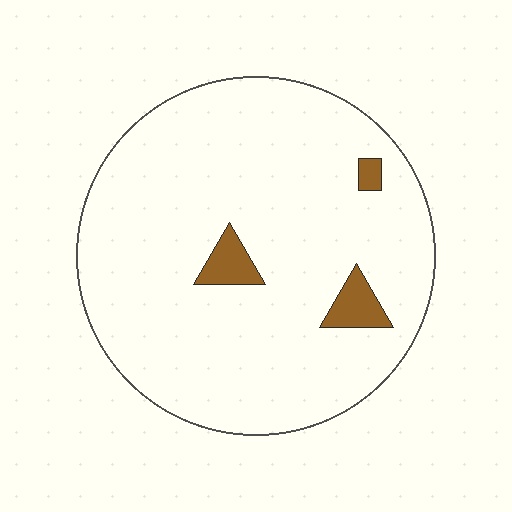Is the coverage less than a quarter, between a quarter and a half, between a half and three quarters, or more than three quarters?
Less than a quarter.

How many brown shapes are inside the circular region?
3.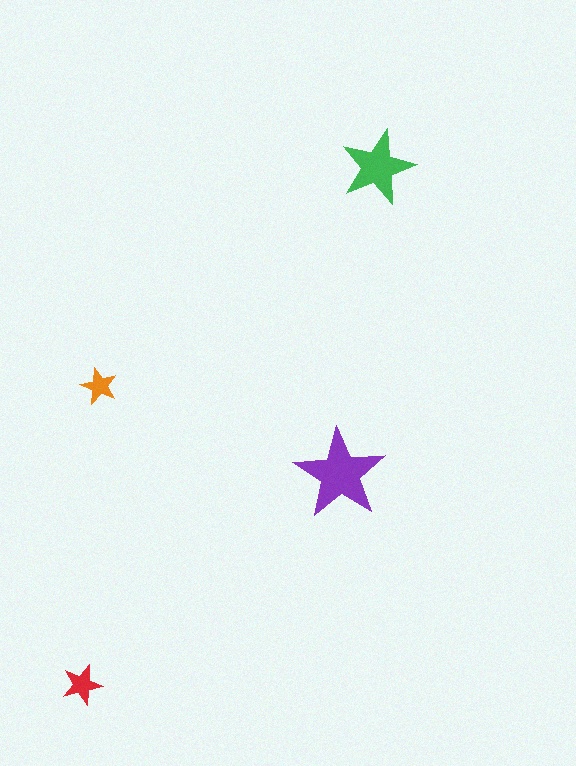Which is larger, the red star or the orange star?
The red one.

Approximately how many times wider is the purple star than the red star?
About 2.5 times wider.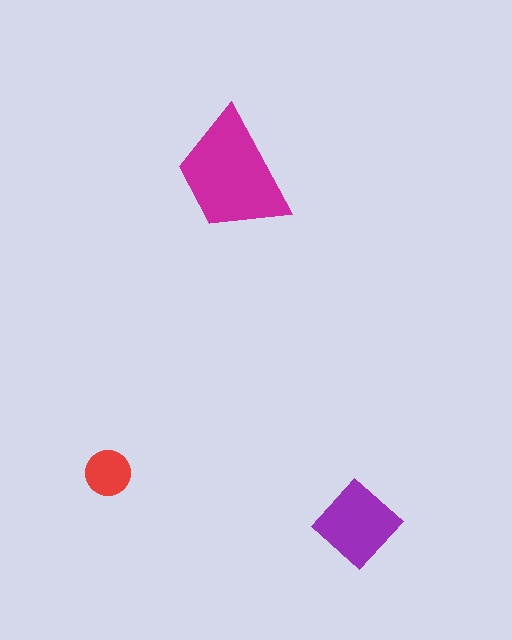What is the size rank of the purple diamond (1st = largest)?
2nd.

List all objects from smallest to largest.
The red circle, the purple diamond, the magenta trapezoid.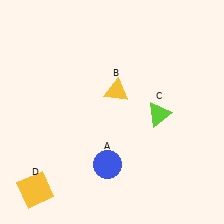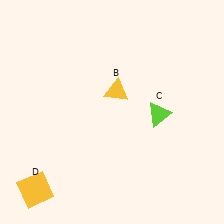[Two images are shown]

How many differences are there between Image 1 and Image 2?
There is 1 difference between the two images.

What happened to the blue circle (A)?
The blue circle (A) was removed in Image 2. It was in the bottom-left area of Image 1.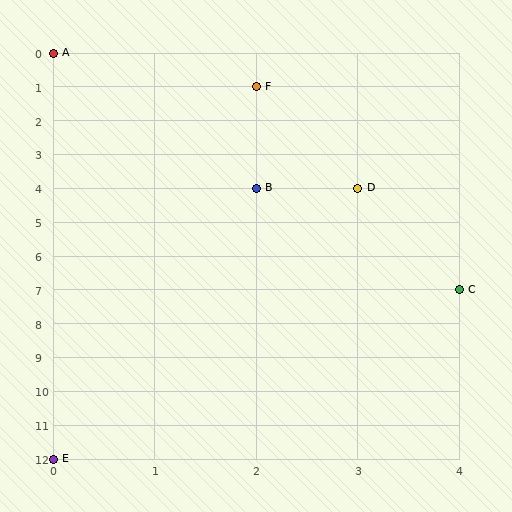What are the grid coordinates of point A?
Point A is at grid coordinates (0, 0).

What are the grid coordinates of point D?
Point D is at grid coordinates (3, 4).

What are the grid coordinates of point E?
Point E is at grid coordinates (0, 12).